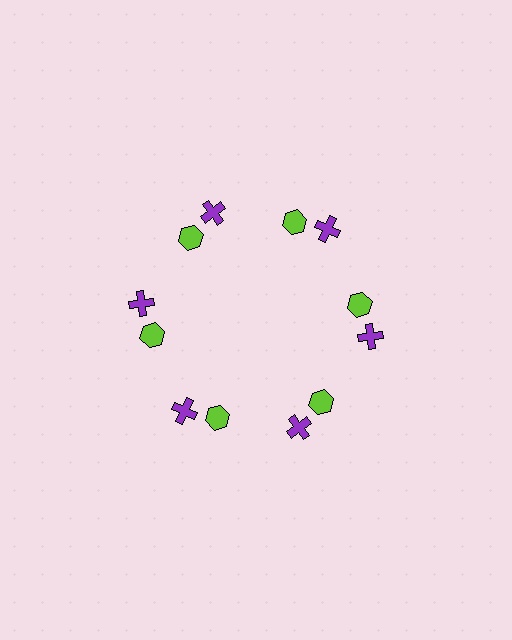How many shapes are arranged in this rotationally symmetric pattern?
There are 12 shapes, arranged in 6 groups of 2.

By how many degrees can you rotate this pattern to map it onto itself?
The pattern maps onto itself every 60 degrees of rotation.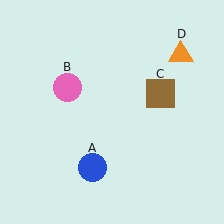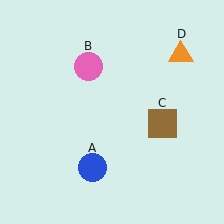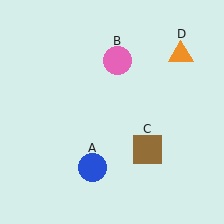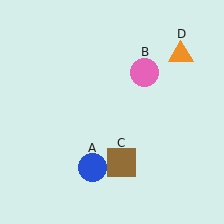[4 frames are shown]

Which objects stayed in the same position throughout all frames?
Blue circle (object A) and orange triangle (object D) remained stationary.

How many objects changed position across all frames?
2 objects changed position: pink circle (object B), brown square (object C).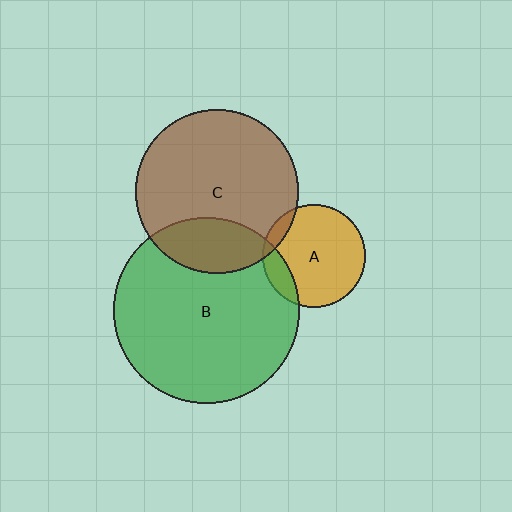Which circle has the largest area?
Circle B (green).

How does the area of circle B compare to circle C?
Approximately 1.3 times.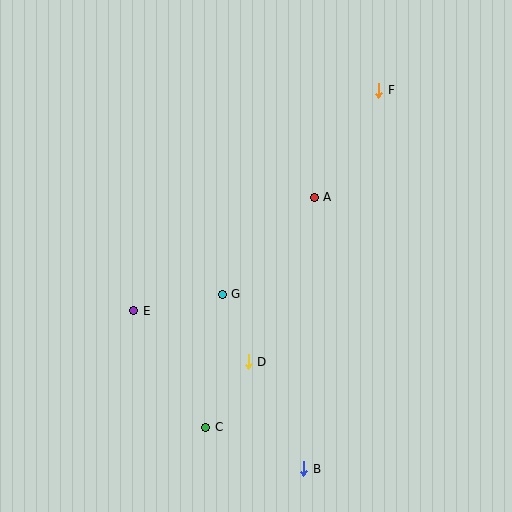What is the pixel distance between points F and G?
The distance between F and G is 257 pixels.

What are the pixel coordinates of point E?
Point E is at (134, 311).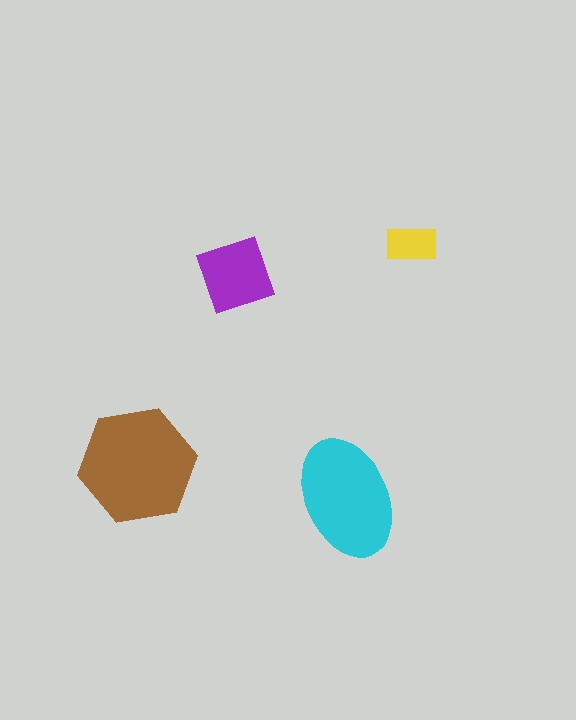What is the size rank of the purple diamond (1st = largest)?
3rd.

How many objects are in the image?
There are 4 objects in the image.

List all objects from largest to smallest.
The brown hexagon, the cyan ellipse, the purple diamond, the yellow rectangle.